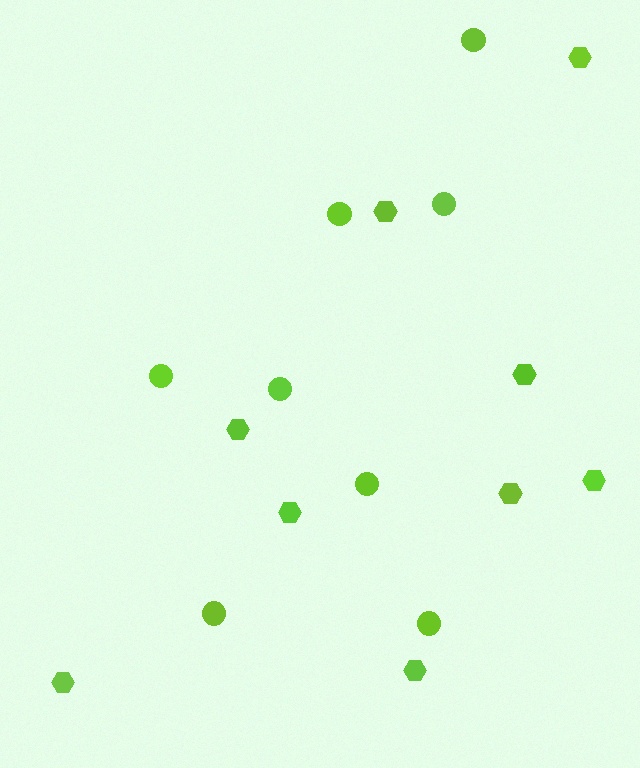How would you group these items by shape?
There are 2 groups: one group of hexagons (9) and one group of circles (8).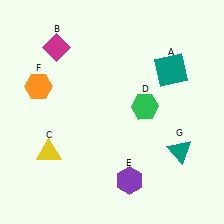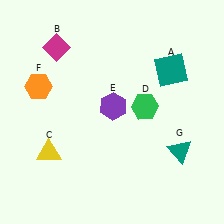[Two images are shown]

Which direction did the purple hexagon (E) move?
The purple hexagon (E) moved up.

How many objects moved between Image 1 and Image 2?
1 object moved between the two images.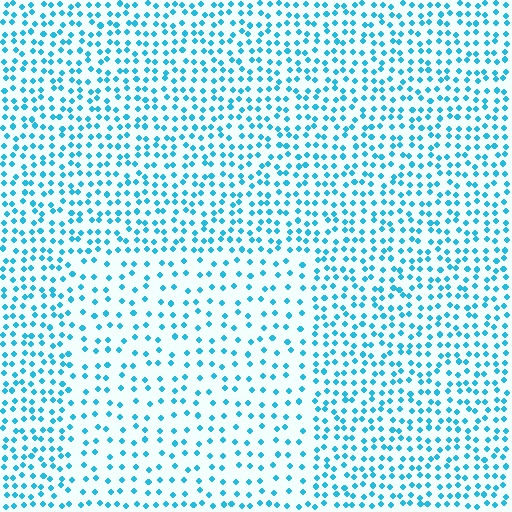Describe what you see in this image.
The image contains small cyan elements arranged at two different densities. A rectangle-shaped region is visible where the elements are less densely packed than the surrounding area.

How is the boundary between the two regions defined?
The boundary is defined by a change in element density (approximately 1.8x ratio). All elements are the same color, size, and shape.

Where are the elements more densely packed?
The elements are more densely packed outside the rectangle boundary.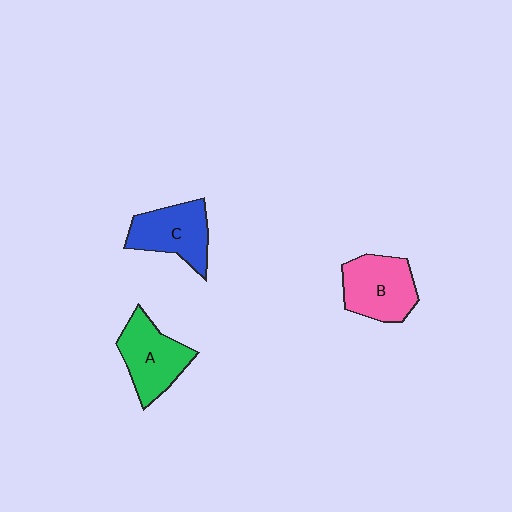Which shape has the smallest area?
Shape C (blue).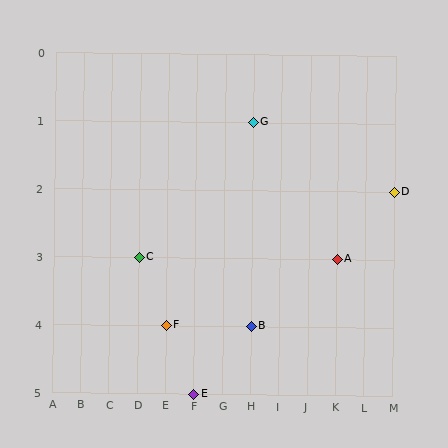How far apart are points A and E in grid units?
Points A and E are 5 columns and 2 rows apart (about 5.4 grid units diagonally).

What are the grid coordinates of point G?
Point G is at grid coordinates (H, 1).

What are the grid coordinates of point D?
Point D is at grid coordinates (M, 2).